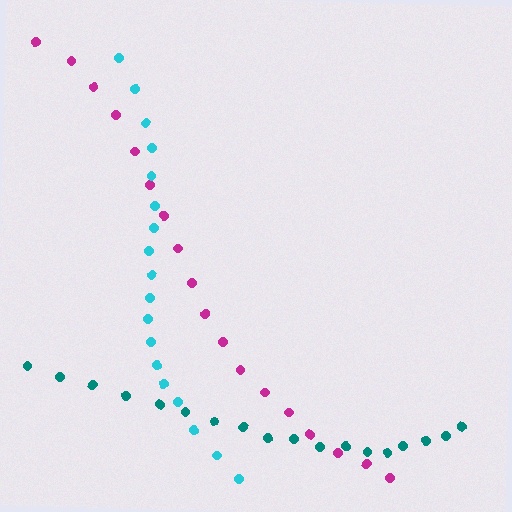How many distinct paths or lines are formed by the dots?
There are 3 distinct paths.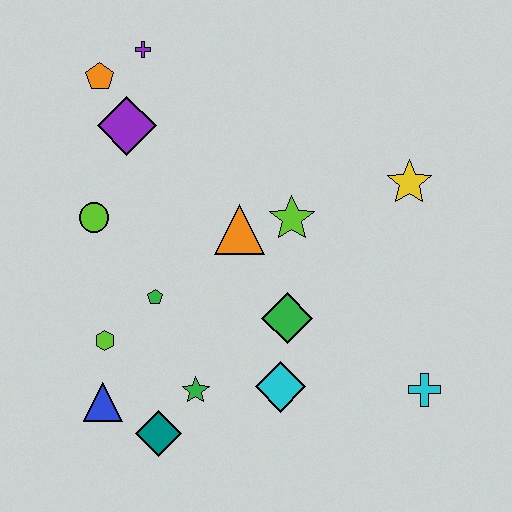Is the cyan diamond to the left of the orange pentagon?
No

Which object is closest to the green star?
The teal diamond is closest to the green star.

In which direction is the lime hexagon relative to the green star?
The lime hexagon is to the left of the green star.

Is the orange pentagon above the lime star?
Yes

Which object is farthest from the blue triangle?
The yellow star is farthest from the blue triangle.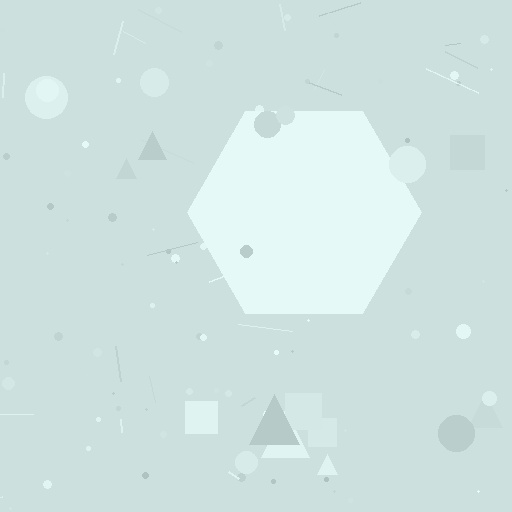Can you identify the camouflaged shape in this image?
The camouflaged shape is a hexagon.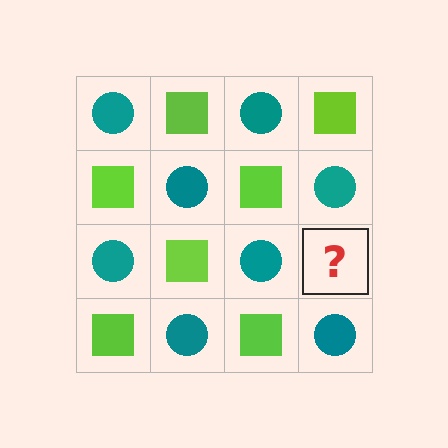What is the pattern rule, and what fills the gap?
The rule is that it alternates teal circle and lime square in a checkerboard pattern. The gap should be filled with a lime square.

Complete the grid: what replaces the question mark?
The question mark should be replaced with a lime square.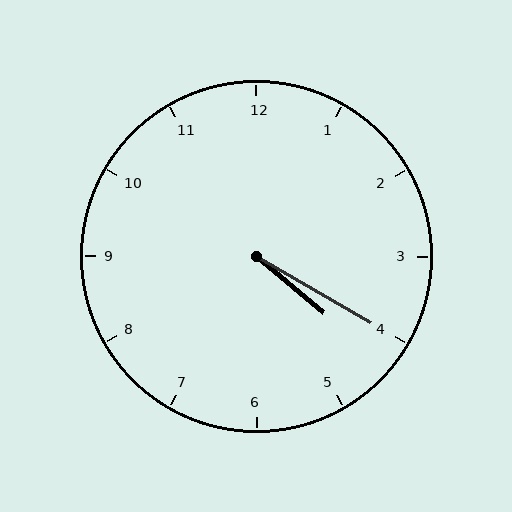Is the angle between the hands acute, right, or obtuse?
It is acute.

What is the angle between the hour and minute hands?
Approximately 10 degrees.